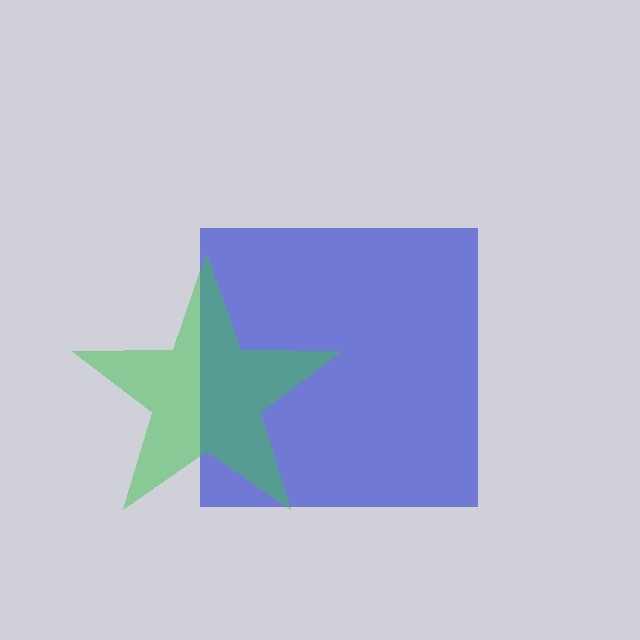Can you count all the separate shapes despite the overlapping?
Yes, there are 2 separate shapes.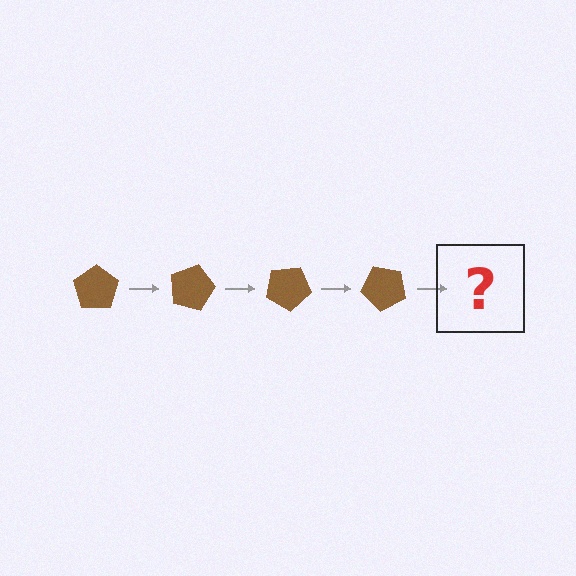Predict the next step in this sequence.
The next step is a brown pentagon rotated 60 degrees.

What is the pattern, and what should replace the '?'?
The pattern is that the pentagon rotates 15 degrees each step. The '?' should be a brown pentagon rotated 60 degrees.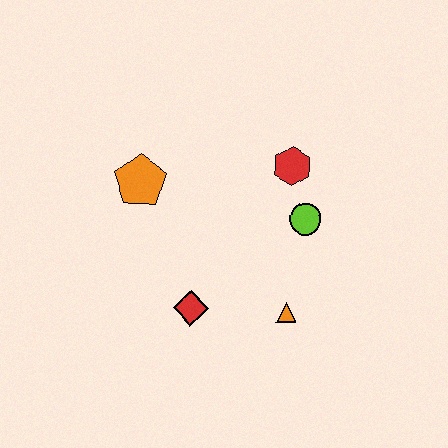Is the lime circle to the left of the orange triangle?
No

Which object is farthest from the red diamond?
The red hexagon is farthest from the red diamond.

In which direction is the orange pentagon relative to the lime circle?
The orange pentagon is to the left of the lime circle.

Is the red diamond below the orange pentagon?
Yes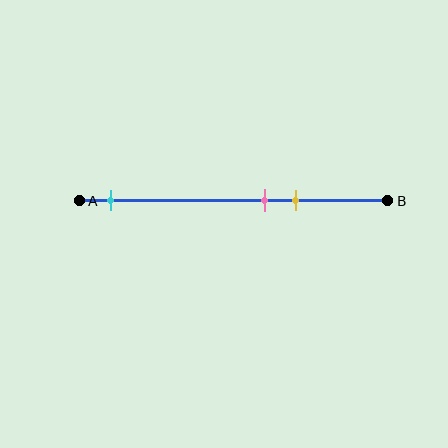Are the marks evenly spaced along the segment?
No, the marks are not evenly spaced.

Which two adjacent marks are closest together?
The pink and yellow marks are the closest adjacent pair.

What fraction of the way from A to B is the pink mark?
The pink mark is approximately 60% (0.6) of the way from A to B.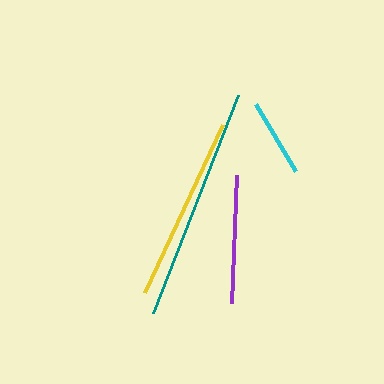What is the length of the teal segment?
The teal segment is approximately 234 pixels long.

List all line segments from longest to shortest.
From longest to shortest: teal, yellow, purple, cyan.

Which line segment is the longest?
The teal line is the longest at approximately 234 pixels.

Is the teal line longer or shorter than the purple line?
The teal line is longer than the purple line.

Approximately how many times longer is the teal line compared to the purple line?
The teal line is approximately 1.8 times the length of the purple line.